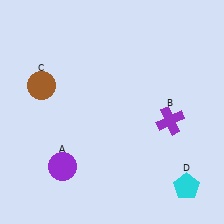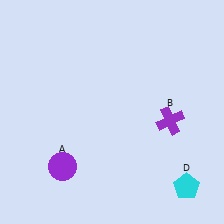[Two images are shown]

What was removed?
The brown circle (C) was removed in Image 2.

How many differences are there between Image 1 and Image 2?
There is 1 difference between the two images.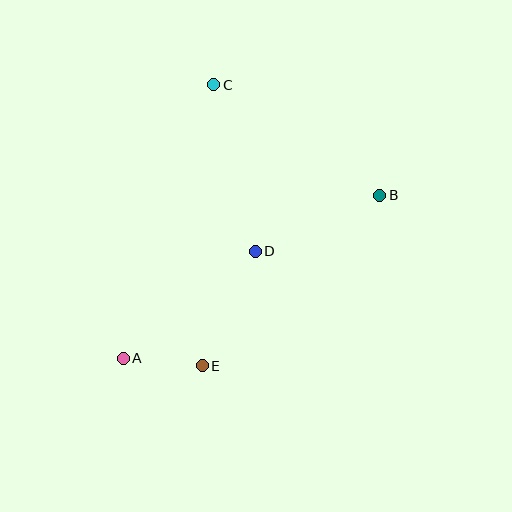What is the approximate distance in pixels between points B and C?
The distance between B and C is approximately 200 pixels.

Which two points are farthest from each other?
Points A and B are farthest from each other.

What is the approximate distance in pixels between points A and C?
The distance between A and C is approximately 288 pixels.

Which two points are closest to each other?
Points A and E are closest to each other.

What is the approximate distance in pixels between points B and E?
The distance between B and E is approximately 246 pixels.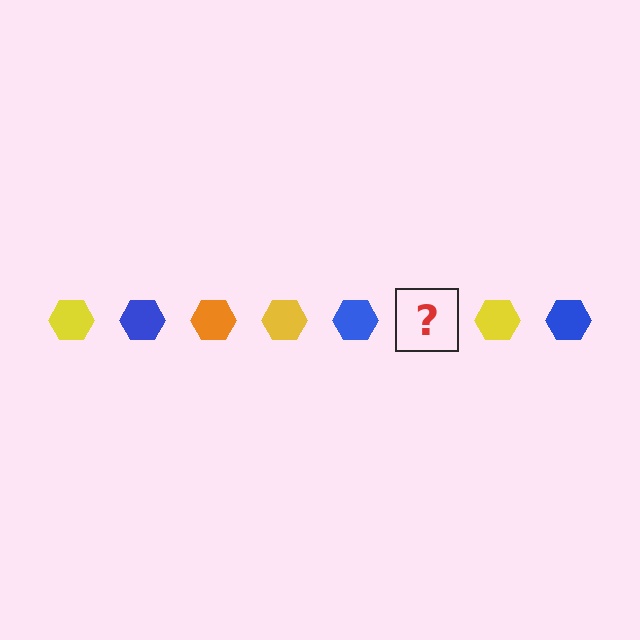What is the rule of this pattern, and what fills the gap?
The rule is that the pattern cycles through yellow, blue, orange hexagons. The gap should be filled with an orange hexagon.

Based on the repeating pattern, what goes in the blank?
The blank should be an orange hexagon.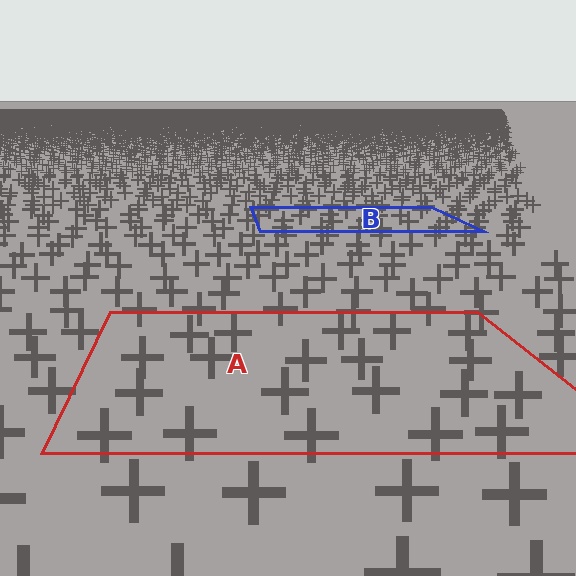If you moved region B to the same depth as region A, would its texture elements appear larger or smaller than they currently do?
They would appear larger. At a closer depth, the same texture elements are projected at a bigger on-screen size.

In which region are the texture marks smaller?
The texture marks are smaller in region B, because it is farther away.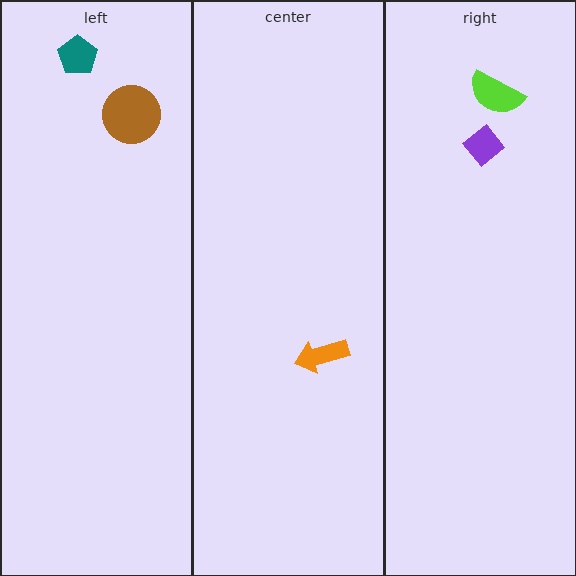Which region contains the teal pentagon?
The left region.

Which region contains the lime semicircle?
The right region.